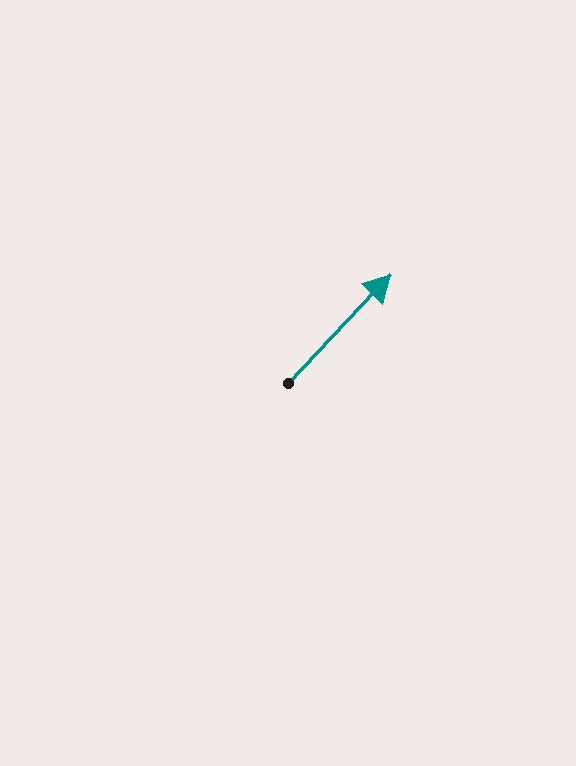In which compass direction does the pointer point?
Northeast.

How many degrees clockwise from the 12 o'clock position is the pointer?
Approximately 43 degrees.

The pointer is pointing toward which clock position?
Roughly 1 o'clock.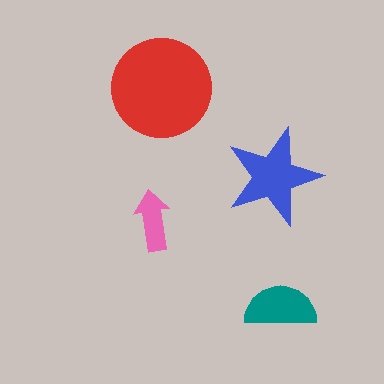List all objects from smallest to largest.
The pink arrow, the teal semicircle, the blue star, the red circle.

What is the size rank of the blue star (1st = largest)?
2nd.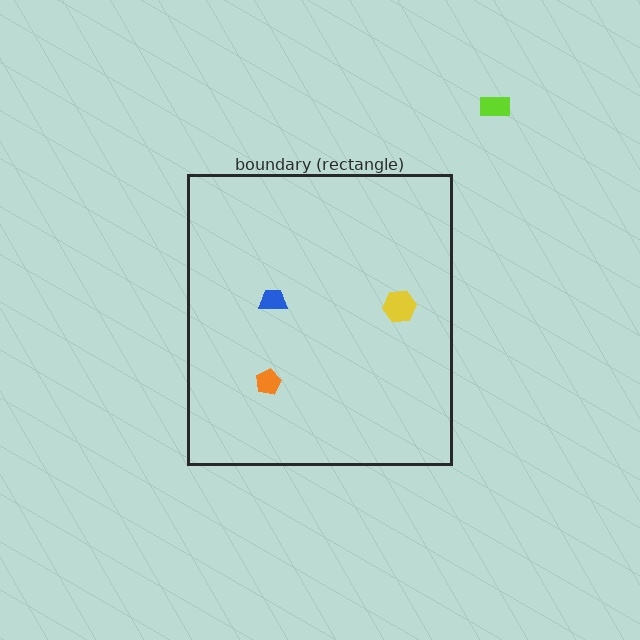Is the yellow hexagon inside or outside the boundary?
Inside.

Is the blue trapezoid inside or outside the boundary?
Inside.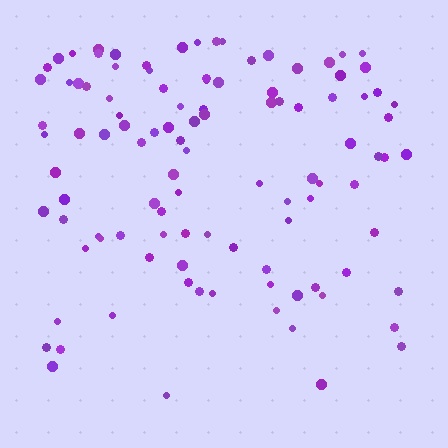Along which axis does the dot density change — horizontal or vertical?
Vertical.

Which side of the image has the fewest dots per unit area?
The bottom.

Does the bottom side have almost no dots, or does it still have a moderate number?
Still a moderate number, just noticeably fewer than the top.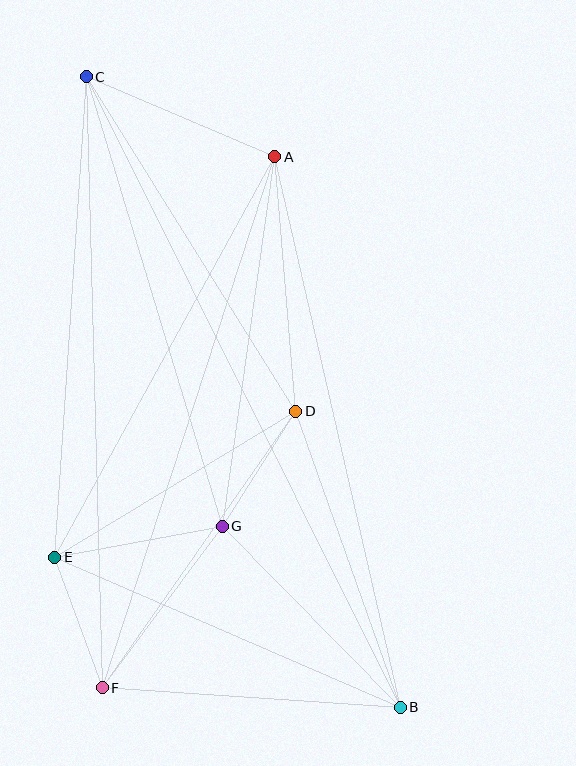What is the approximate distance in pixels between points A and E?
The distance between A and E is approximately 457 pixels.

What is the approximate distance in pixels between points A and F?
The distance between A and F is approximately 558 pixels.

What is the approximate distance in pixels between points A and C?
The distance between A and C is approximately 205 pixels.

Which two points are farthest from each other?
Points B and C are farthest from each other.